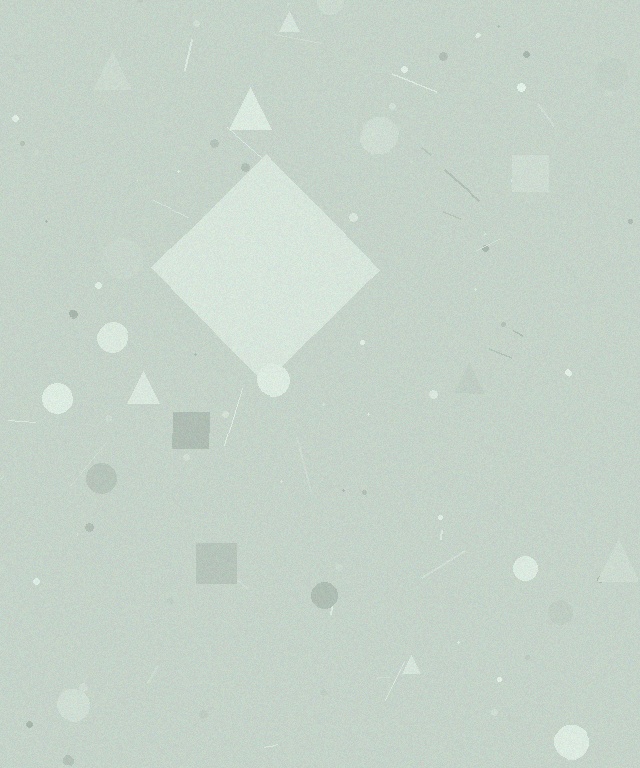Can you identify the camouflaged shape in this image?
The camouflaged shape is a diamond.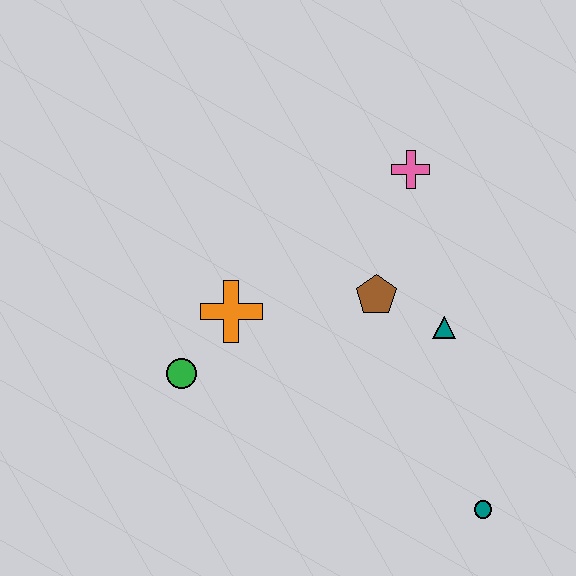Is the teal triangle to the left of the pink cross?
No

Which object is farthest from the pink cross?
The teal circle is farthest from the pink cross.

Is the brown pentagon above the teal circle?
Yes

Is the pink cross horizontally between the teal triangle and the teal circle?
No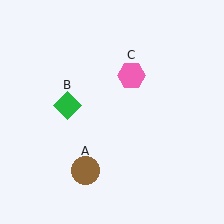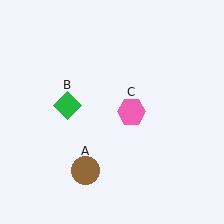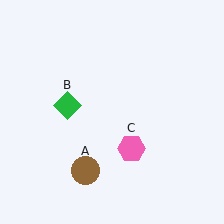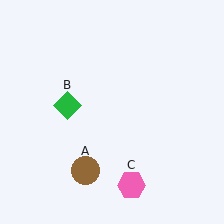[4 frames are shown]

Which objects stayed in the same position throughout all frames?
Brown circle (object A) and green diamond (object B) remained stationary.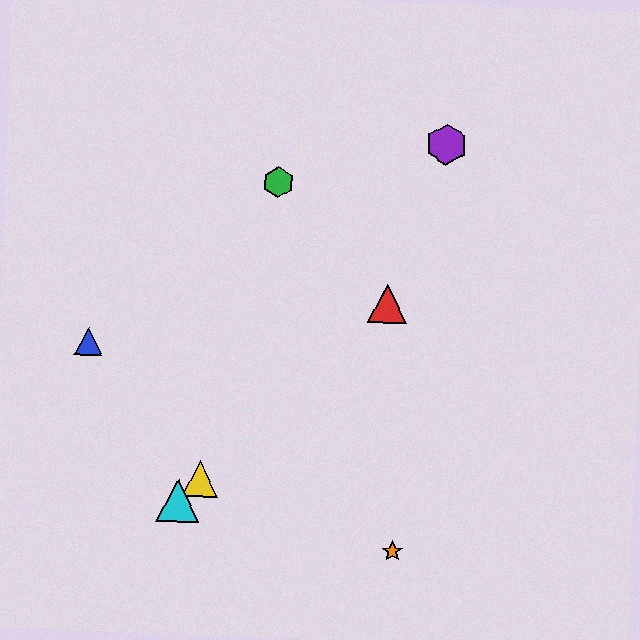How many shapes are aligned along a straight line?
3 shapes (the red triangle, the yellow triangle, the cyan triangle) are aligned along a straight line.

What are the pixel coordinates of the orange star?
The orange star is at (392, 551).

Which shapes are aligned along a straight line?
The red triangle, the yellow triangle, the cyan triangle are aligned along a straight line.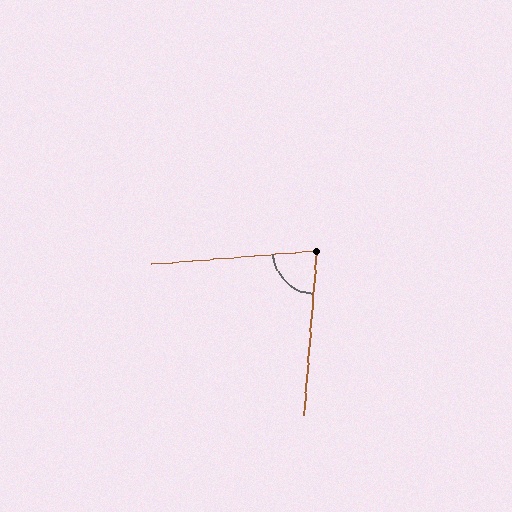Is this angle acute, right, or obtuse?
It is acute.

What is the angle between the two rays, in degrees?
Approximately 81 degrees.